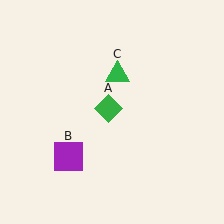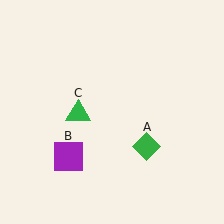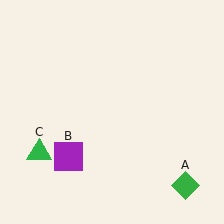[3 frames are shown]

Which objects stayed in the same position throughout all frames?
Purple square (object B) remained stationary.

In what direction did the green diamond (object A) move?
The green diamond (object A) moved down and to the right.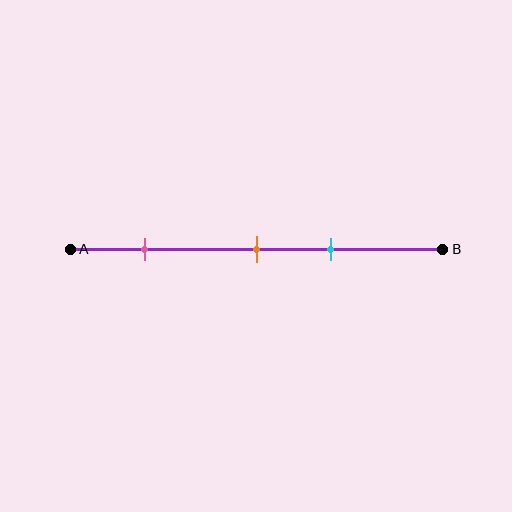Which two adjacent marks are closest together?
The orange and cyan marks are the closest adjacent pair.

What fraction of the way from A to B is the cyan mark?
The cyan mark is approximately 70% (0.7) of the way from A to B.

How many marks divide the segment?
There are 3 marks dividing the segment.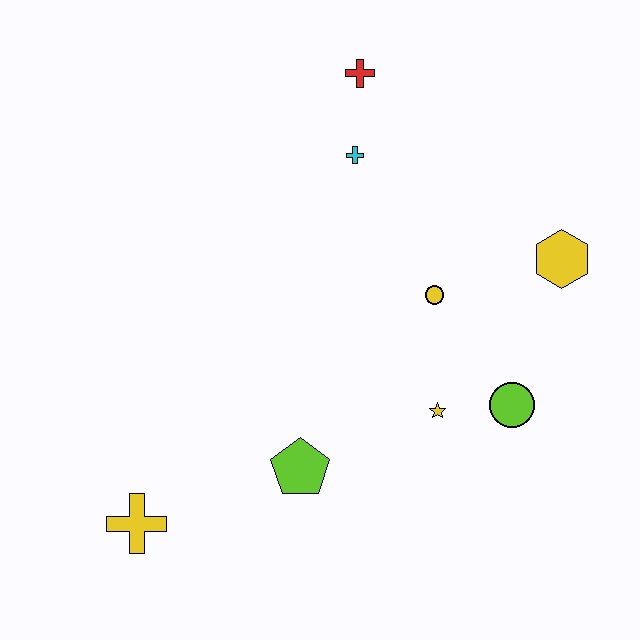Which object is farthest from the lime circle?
The yellow cross is farthest from the lime circle.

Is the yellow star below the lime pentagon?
No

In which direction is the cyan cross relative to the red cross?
The cyan cross is below the red cross.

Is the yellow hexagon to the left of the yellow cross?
No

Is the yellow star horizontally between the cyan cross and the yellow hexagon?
Yes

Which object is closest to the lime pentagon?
The yellow star is closest to the lime pentagon.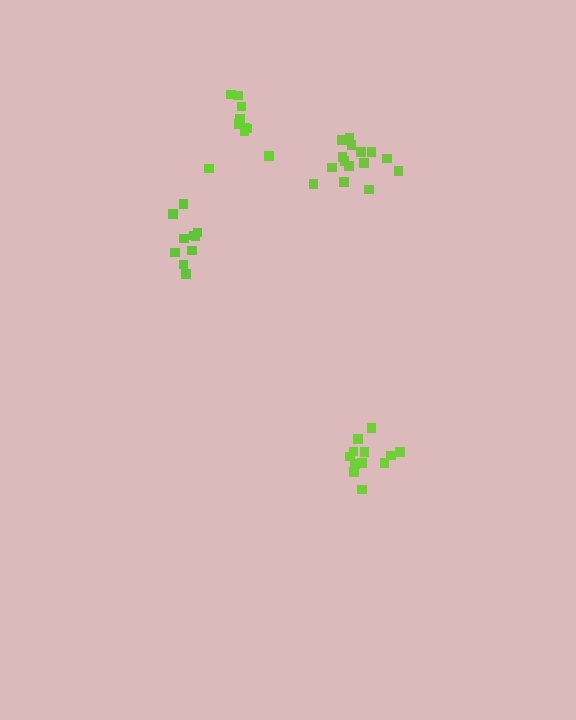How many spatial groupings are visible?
There are 4 spatial groupings.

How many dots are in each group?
Group 1: 15 dots, Group 2: 12 dots, Group 3: 10 dots, Group 4: 11 dots (48 total).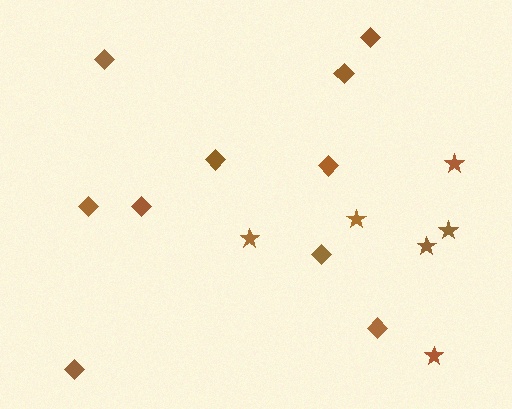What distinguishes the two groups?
There are 2 groups: one group of diamonds (10) and one group of stars (6).